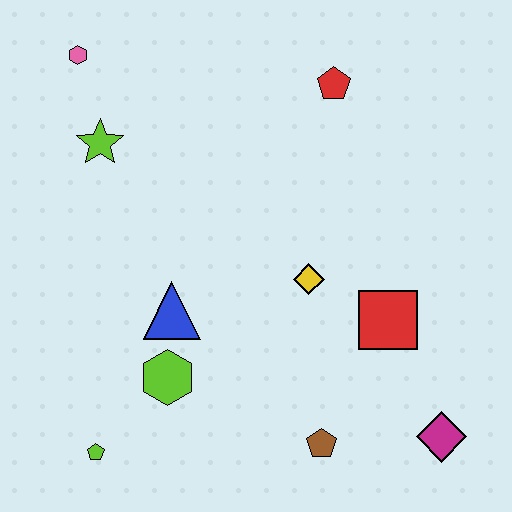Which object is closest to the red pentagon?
The yellow diamond is closest to the red pentagon.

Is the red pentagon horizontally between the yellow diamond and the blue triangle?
No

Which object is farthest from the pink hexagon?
The magenta diamond is farthest from the pink hexagon.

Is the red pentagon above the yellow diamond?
Yes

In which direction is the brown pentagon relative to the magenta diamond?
The brown pentagon is to the left of the magenta diamond.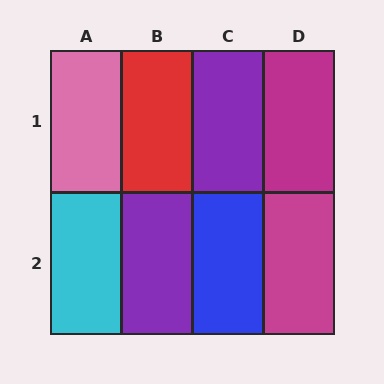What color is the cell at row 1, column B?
Red.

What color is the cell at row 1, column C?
Purple.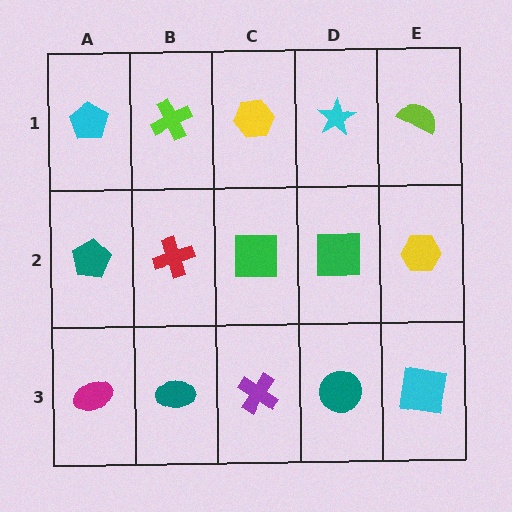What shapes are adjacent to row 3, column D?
A green square (row 2, column D), a purple cross (row 3, column C), a cyan square (row 3, column E).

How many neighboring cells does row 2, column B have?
4.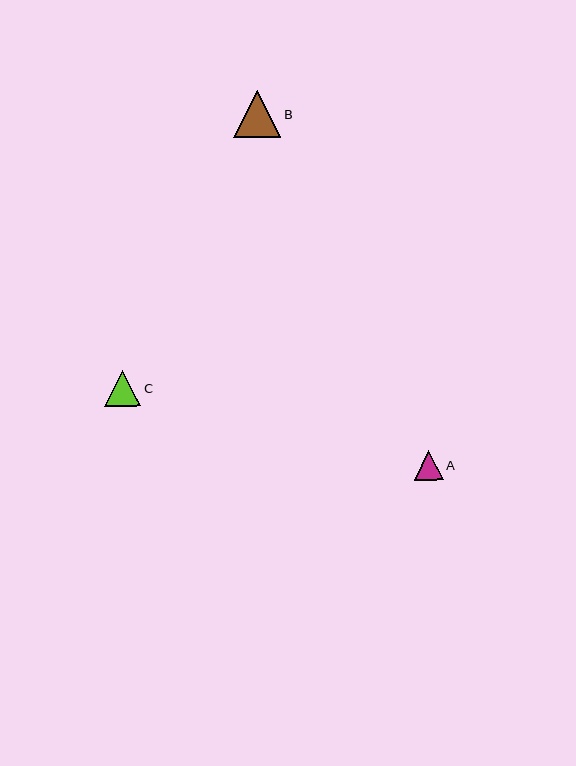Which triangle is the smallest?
Triangle A is the smallest with a size of approximately 29 pixels.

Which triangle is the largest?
Triangle B is the largest with a size of approximately 48 pixels.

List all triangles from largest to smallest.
From largest to smallest: B, C, A.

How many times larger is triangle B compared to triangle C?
Triangle B is approximately 1.3 times the size of triangle C.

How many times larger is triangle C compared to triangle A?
Triangle C is approximately 1.2 times the size of triangle A.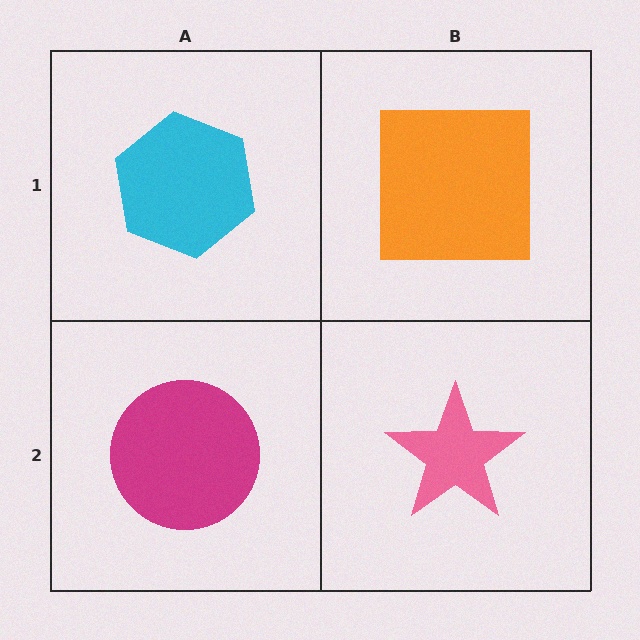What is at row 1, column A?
A cyan hexagon.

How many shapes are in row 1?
2 shapes.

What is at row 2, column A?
A magenta circle.